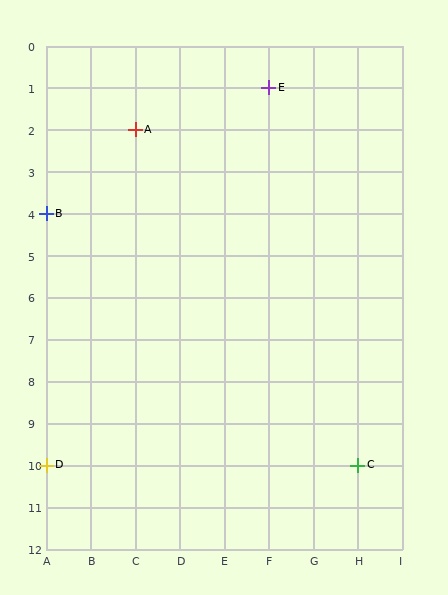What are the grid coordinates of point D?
Point D is at grid coordinates (A, 10).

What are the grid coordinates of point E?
Point E is at grid coordinates (F, 1).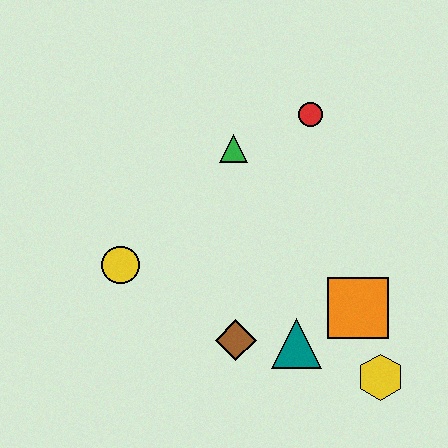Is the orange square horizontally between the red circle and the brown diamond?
No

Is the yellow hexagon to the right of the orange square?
Yes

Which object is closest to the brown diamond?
The teal triangle is closest to the brown diamond.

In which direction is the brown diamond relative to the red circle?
The brown diamond is below the red circle.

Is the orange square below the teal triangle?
No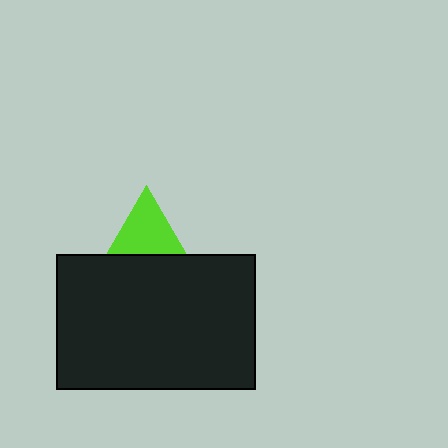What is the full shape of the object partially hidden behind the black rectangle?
The partially hidden object is a lime triangle.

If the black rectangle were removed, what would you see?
You would see the complete lime triangle.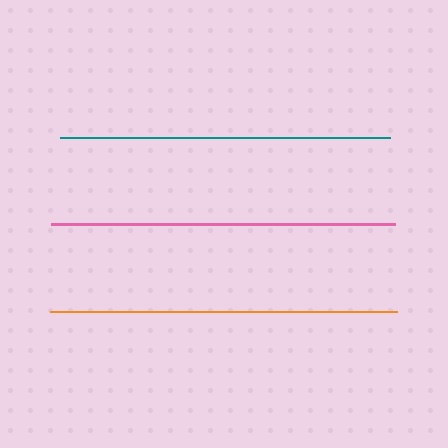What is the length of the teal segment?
The teal segment is approximately 331 pixels long.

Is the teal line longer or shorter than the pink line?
The pink line is longer than the teal line.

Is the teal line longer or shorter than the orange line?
The orange line is longer than the teal line.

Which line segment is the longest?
The orange line is the longest at approximately 347 pixels.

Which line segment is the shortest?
The teal line is the shortest at approximately 331 pixels.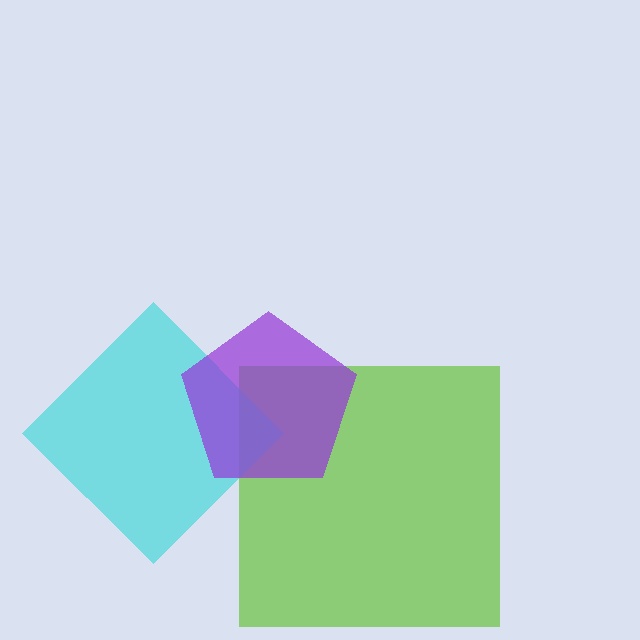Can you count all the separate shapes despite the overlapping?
Yes, there are 3 separate shapes.